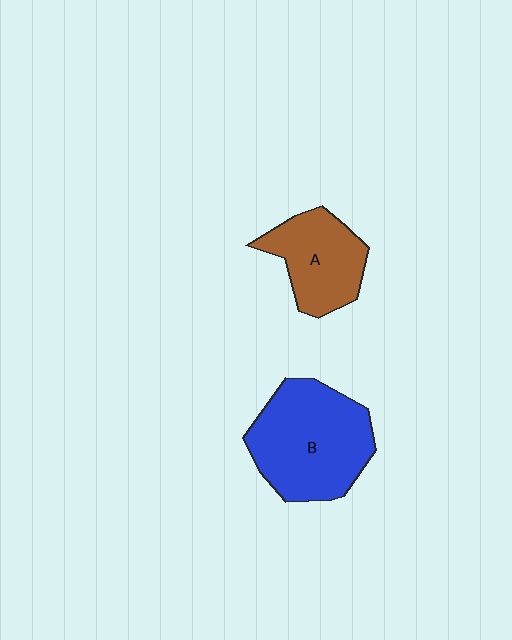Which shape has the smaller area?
Shape A (brown).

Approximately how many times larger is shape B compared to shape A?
Approximately 1.6 times.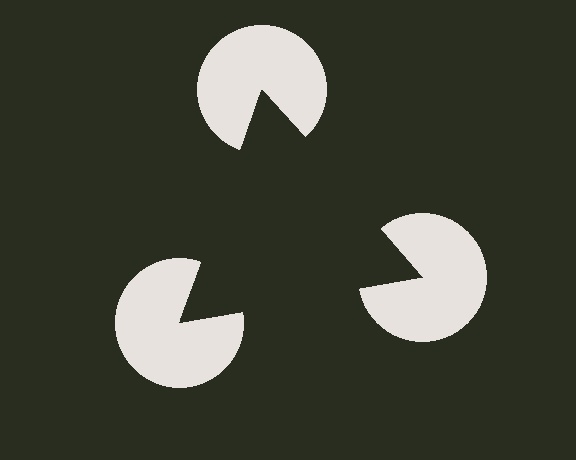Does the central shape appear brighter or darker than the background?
It typically appears slightly darker than the background, even though no actual brightness change is drawn.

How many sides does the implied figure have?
3 sides.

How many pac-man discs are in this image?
There are 3 — one at each vertex of the illusory triangle.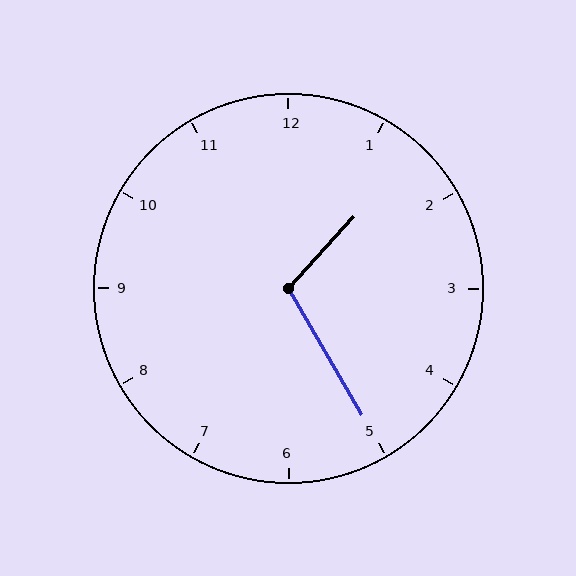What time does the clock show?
1:25.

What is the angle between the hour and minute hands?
Approximately 108 degrees.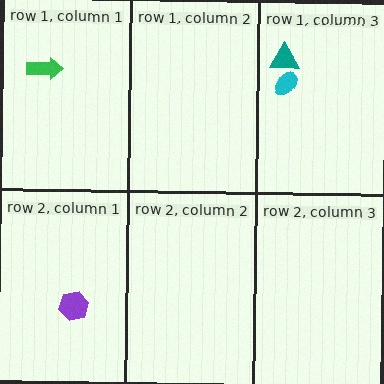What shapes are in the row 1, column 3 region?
The teal triangle, the cyan ellipse.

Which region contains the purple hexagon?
The row 2, column 1 region.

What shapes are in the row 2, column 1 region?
The purple hexagon.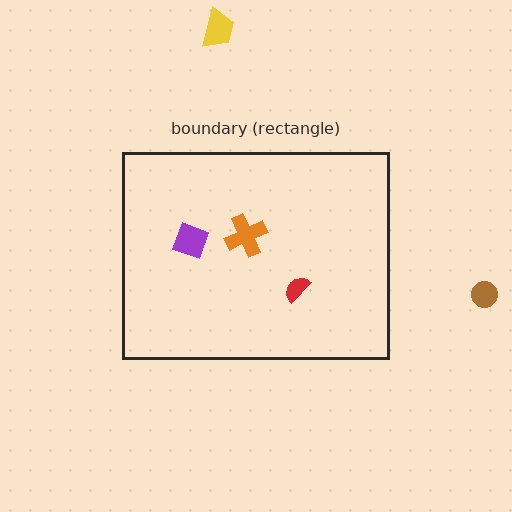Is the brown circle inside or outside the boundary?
Outside.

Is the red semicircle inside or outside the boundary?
Inside.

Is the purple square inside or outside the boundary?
Inside.